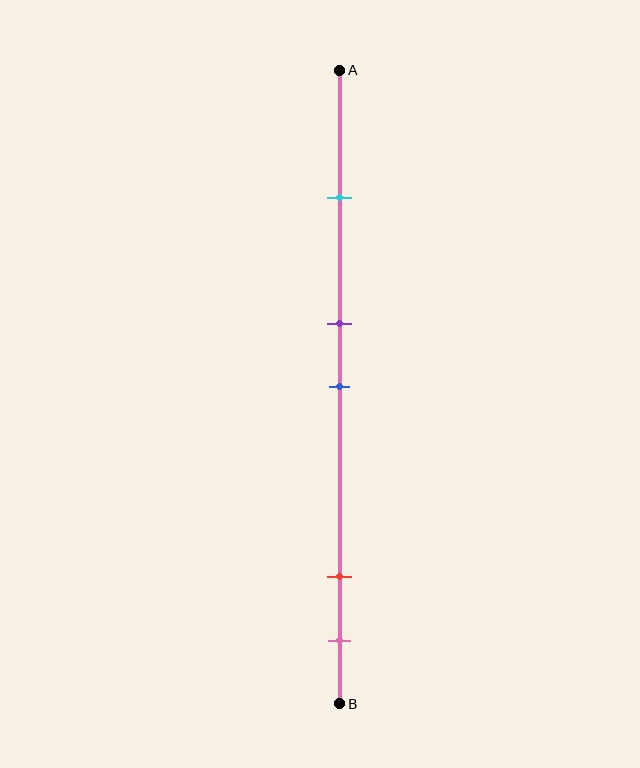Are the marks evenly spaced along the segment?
No, the marks are not evenly spaced.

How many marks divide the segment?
There are 5 marks dividing the segment.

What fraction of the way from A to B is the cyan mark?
The cyan mark is approximately 20% (0.2) of the way from A to B.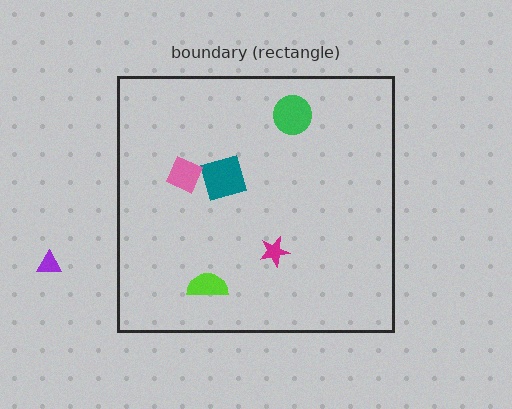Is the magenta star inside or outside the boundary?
Inside.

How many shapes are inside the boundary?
5 inside, 1 outside.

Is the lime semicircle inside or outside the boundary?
Inside.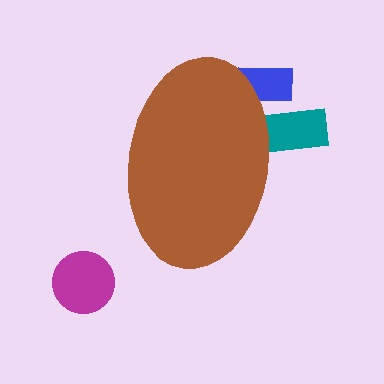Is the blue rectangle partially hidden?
Yes, the blue rectangle is partially hidden behind the brown ellipse.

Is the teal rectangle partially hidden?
Yes, the teal rectangle is partially hidden behind the brown ellipse.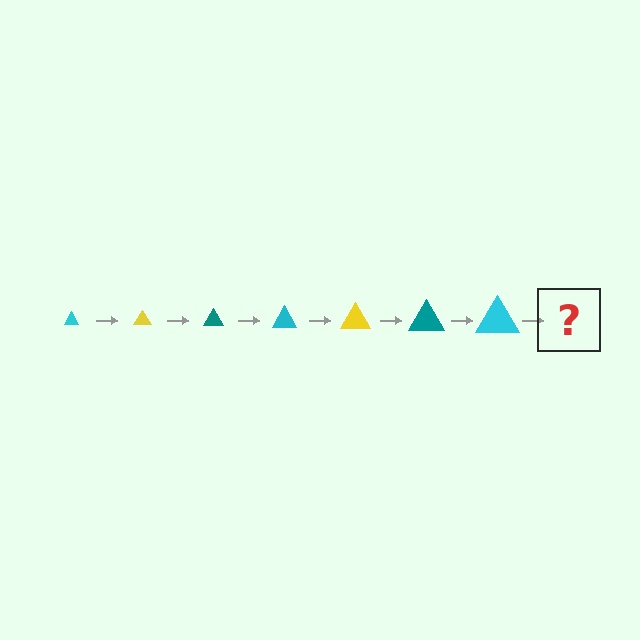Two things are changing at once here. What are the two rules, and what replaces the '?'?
The two rules are that the triangle grows larger each step and the color cycles through cyan, yellow, and teal. The '?' should be a yellow triangle, larger than the previous one.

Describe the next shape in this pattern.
It should be a yellow triangle, larger than the previous one.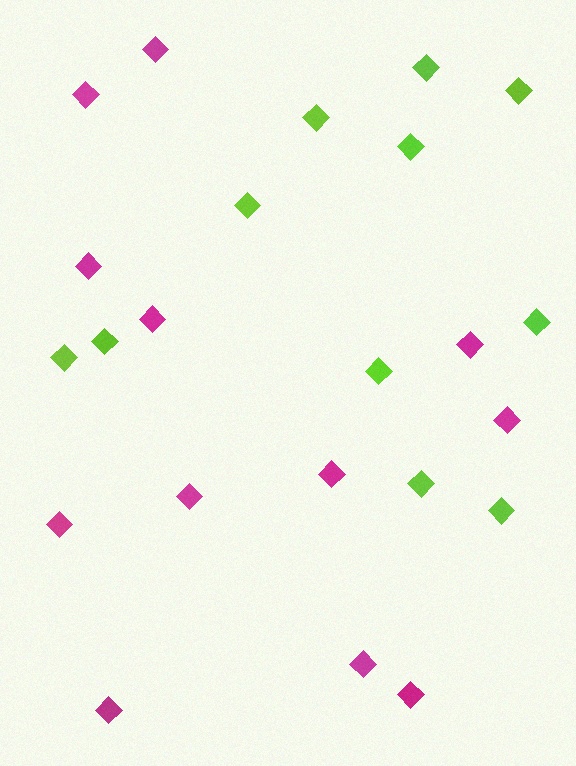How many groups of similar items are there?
There are 2 groups: one group of magenta diamonds (12) and one group of lime diamonds (11).